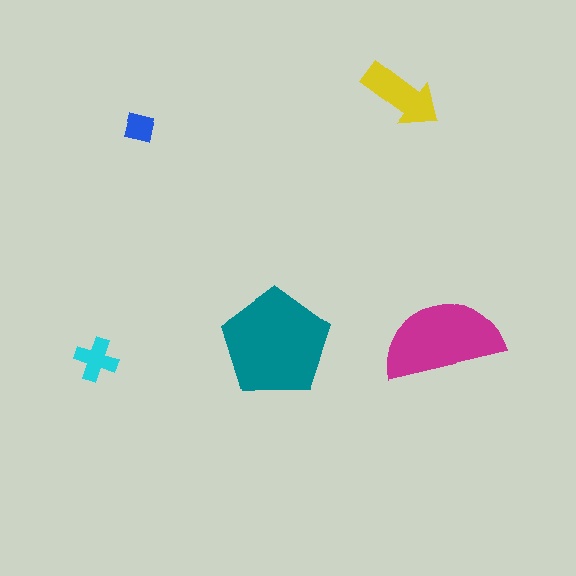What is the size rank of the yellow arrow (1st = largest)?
3rd.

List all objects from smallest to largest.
The blue square, the cyan cross, the yellow arrow, the magenta semicircle, the teal pentagon.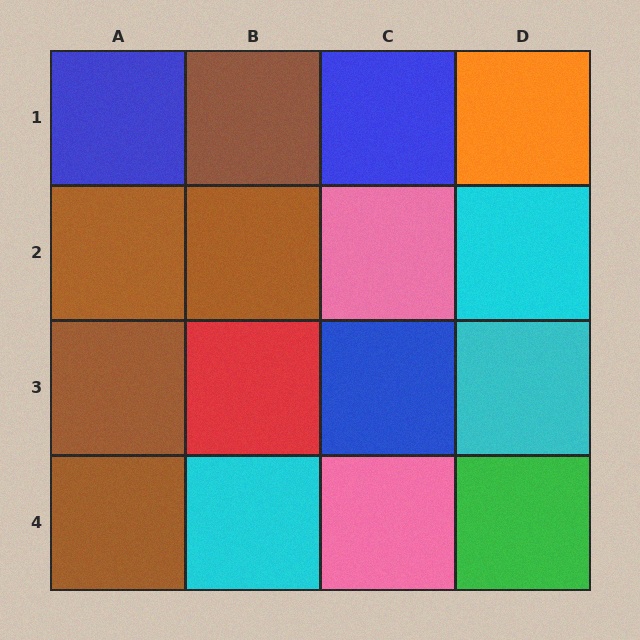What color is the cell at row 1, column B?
Brown.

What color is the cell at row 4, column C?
Pink.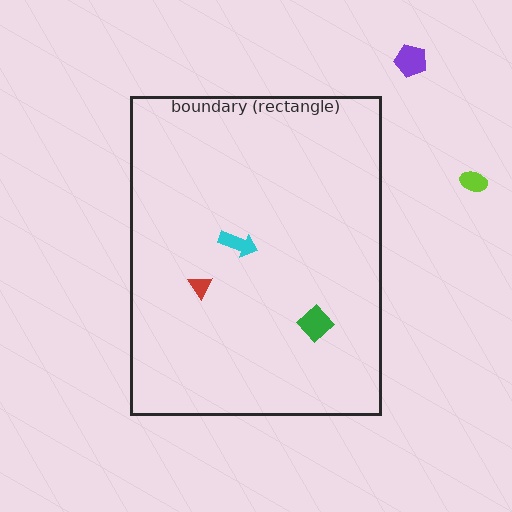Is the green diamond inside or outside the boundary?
Inside.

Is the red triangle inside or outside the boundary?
Inside.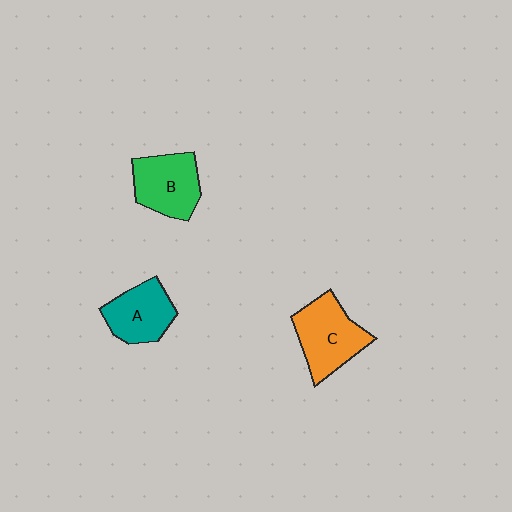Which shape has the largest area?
Shape C (orange).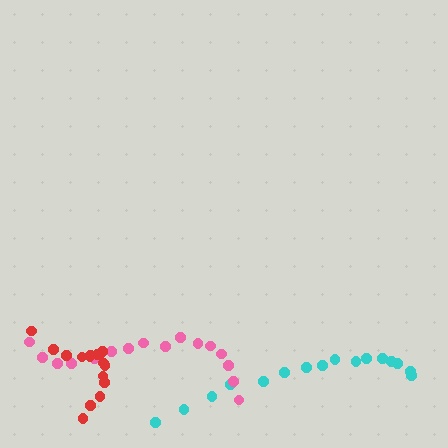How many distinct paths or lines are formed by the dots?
There are 3 distinct paths.